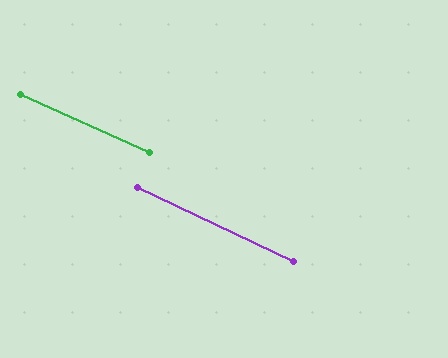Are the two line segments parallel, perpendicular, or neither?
Parallel — their directions differ by only 0.9°.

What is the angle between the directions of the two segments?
Approximately 1 degree.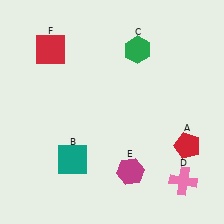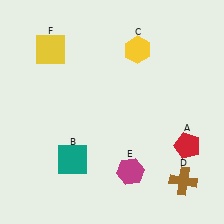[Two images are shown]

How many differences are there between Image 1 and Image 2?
There are 3 differences between the two images.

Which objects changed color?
C changed from green to yellow. D changed from pink to brown. F changed from red to yellow.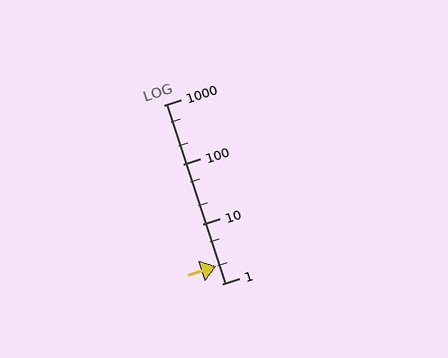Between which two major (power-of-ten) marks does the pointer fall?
The pointer is between 1 and 10.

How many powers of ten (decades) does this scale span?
The scale spans 3 decades, from 1 to 1000.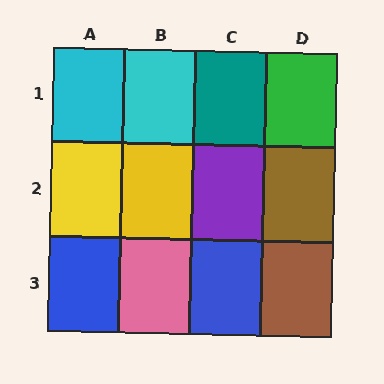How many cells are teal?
1 cell is teal.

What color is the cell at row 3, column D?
Brown.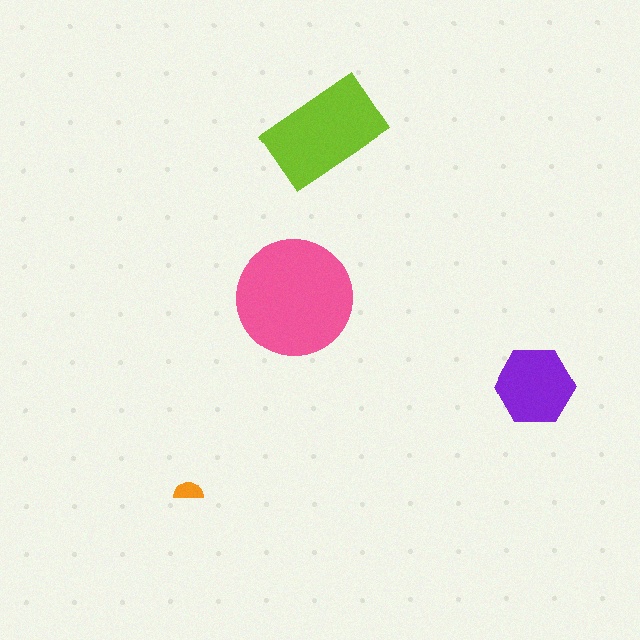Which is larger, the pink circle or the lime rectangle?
The pink circle.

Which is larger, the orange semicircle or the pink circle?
The pink circle.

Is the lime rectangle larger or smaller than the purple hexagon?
Larger.